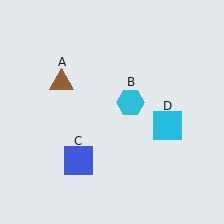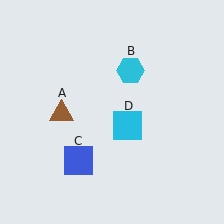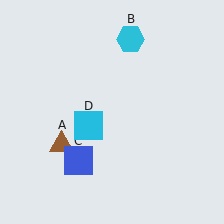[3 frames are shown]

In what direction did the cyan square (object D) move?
The cyan square (object D) moved left.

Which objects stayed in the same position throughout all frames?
Blue square (object C) remained stationary.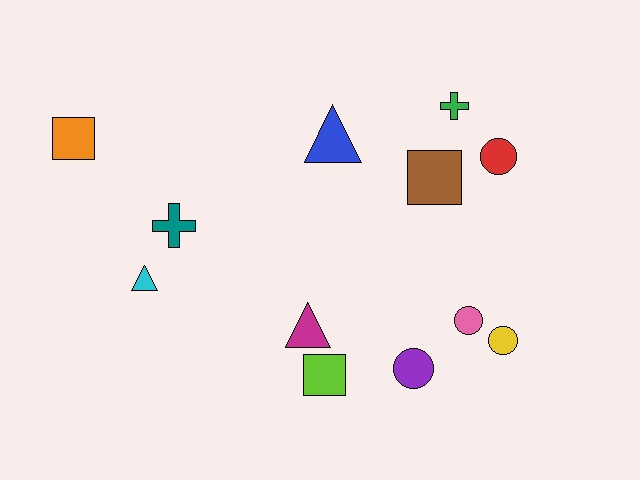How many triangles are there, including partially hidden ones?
There are 3 triangles.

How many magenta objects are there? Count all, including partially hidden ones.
There is 1 magenta object.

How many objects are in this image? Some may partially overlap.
There are 12 objects.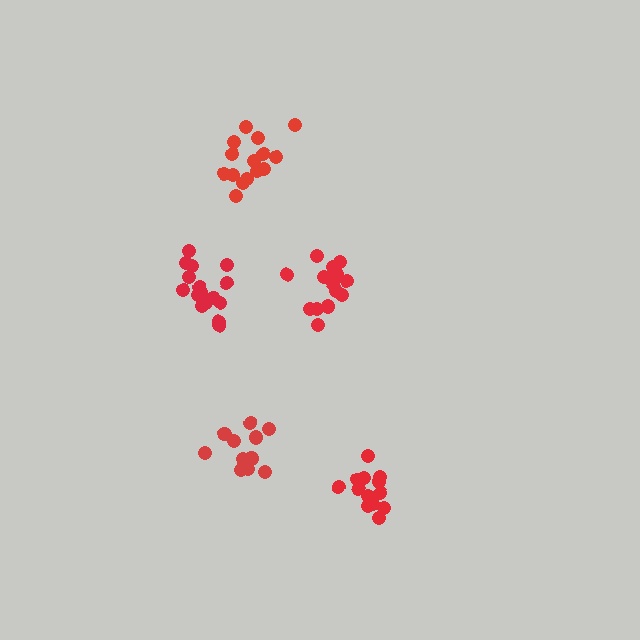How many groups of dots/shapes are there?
There are 5 groups.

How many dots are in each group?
Group 1: 17 dots, Group 2: 13 dots, Group 3: 14 dots, Group 4: 15 dots, Group 5: 12 dots (71 total).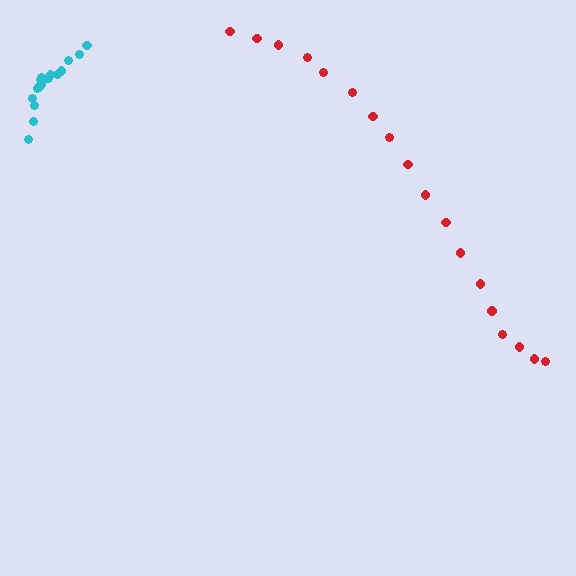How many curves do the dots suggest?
There are 2 distinct paths.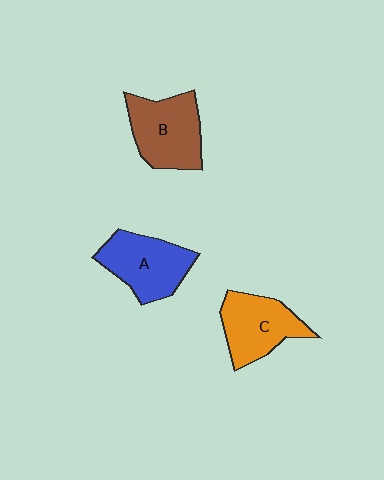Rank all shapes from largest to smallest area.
From largest to smallest: B (brown), A (blue), C (orange).